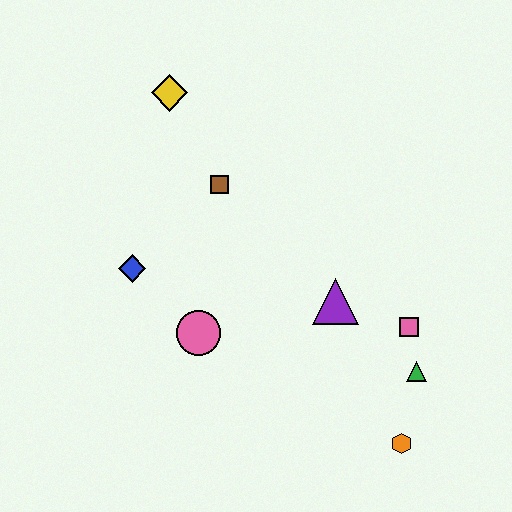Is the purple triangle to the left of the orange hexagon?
Yes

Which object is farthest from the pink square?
The yellow diamond is farthest from the pink square.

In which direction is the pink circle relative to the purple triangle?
The pink circle is to the left of the purple triangle.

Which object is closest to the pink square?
The green triangle is closest to the pink square.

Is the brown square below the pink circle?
No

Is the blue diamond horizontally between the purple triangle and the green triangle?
No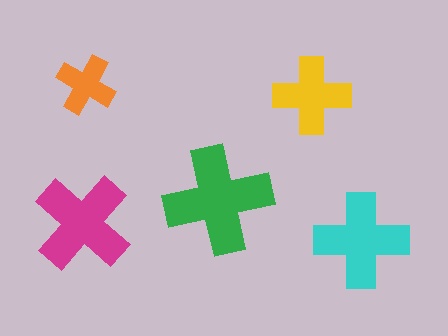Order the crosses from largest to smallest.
the green one, the magenta one, the cyan one, the yellow one, the orange one.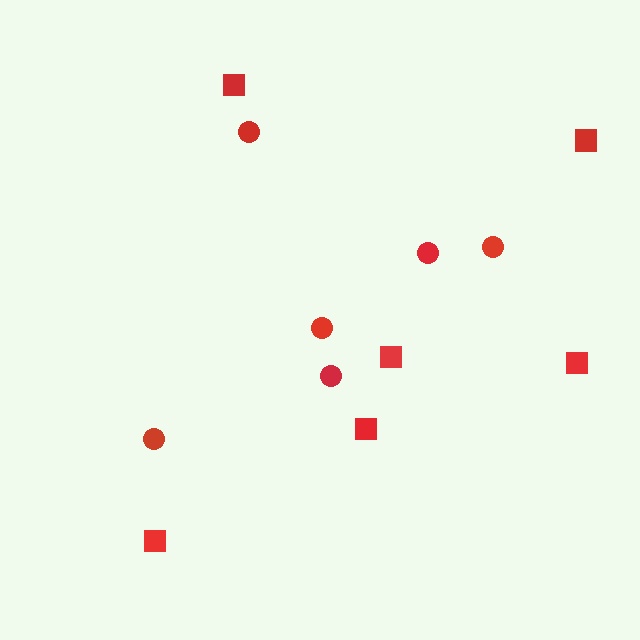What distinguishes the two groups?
There are 2 groups: one group of squares (6) and one group of circles (6).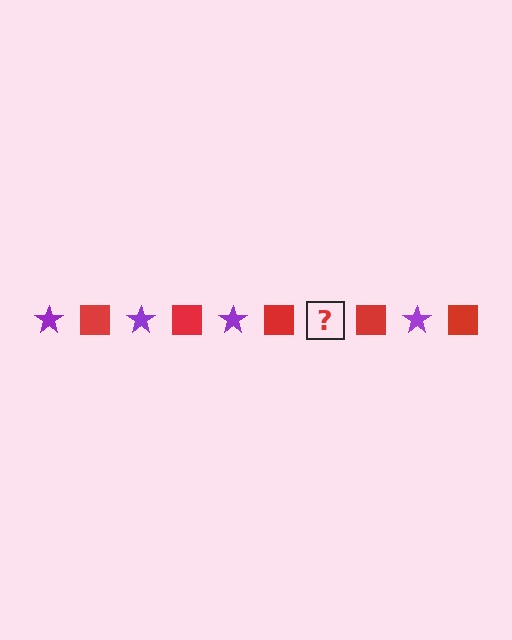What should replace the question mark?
The question mark should be replaced with a purple star.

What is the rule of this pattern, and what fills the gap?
The rule is that the pattern alternates between purple star and red square. The gap should be filled with a purple star.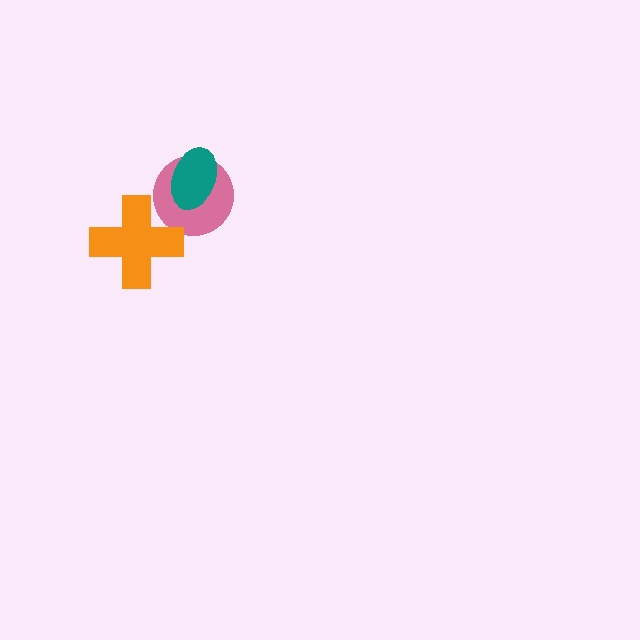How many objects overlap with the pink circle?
2 objects overlap with the pink circle.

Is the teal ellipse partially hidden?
No, no other shape covers it.